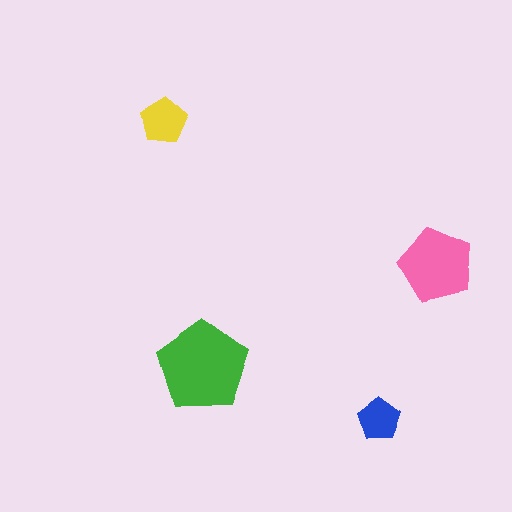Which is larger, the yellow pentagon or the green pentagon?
The green one.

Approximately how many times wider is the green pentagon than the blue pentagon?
About 2 times wider.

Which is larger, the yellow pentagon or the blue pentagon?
The yellow one.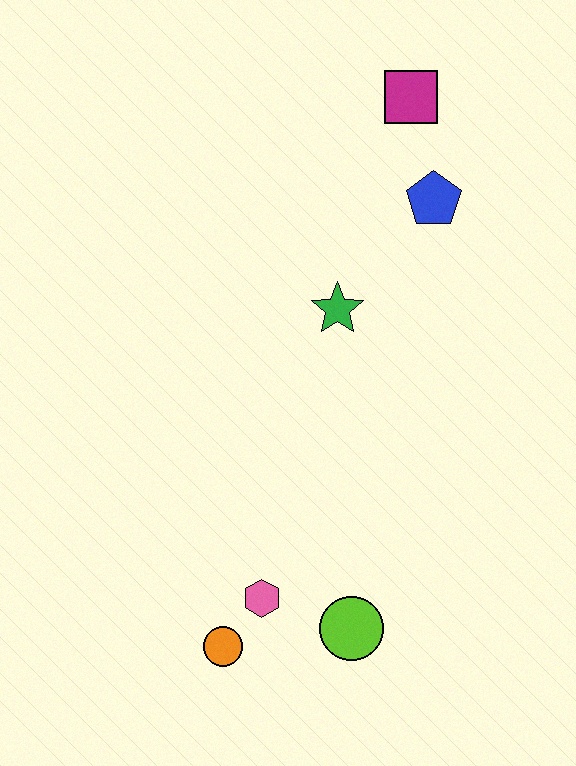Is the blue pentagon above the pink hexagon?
Yes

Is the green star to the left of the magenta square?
Yes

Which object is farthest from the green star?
The orange circle is farthest from the green star.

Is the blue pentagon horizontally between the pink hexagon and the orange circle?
No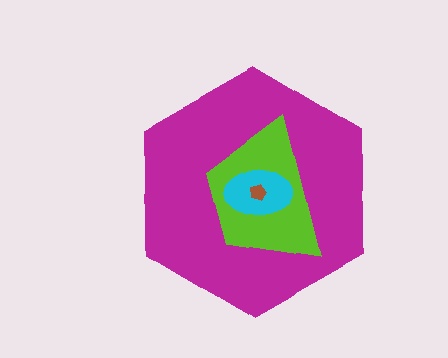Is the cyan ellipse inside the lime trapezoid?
Yes.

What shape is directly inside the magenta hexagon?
The lime trapezoid.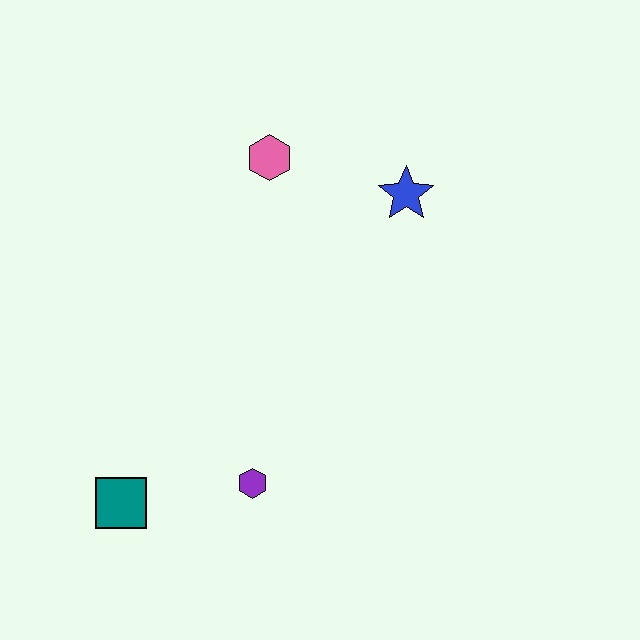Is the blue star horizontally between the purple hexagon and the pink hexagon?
No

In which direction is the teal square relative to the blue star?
The teal square is below the blue star.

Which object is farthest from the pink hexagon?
The teal square is farthest from the pink hexagon.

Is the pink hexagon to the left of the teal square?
No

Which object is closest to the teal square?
The purple hexagon is closest to the teal square.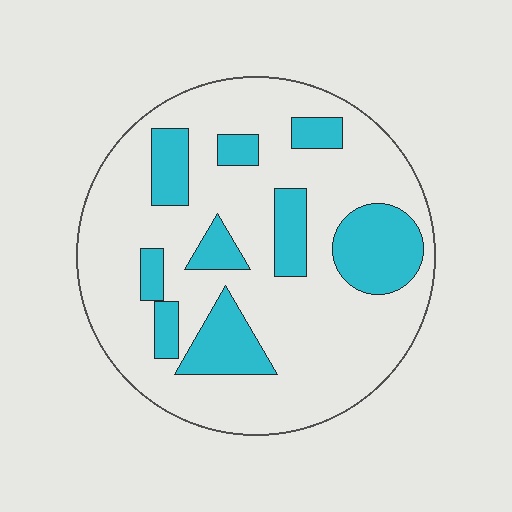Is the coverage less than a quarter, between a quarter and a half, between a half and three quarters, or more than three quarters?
Less than a quarter.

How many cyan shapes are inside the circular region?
9.